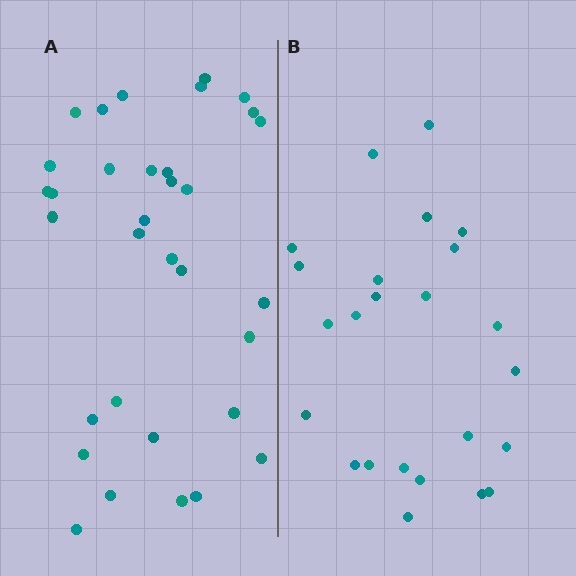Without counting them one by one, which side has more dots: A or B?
Region A (the left region) has more dots.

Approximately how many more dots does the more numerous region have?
Region A has roughly 8 or so more dots than region B.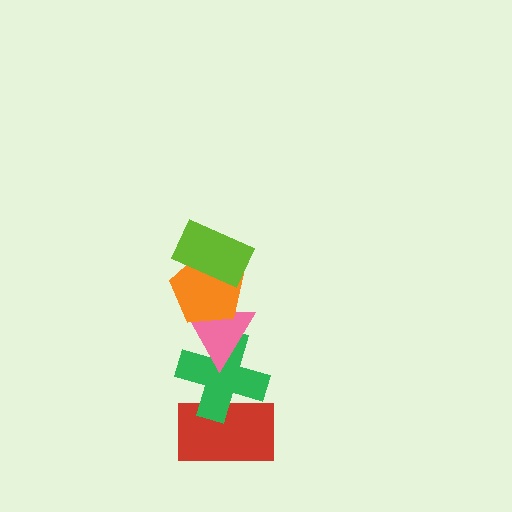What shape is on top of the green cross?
The pink triangle is on top of the green cross.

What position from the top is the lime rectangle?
The lime rectangle is 1st from the top.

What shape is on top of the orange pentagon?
The lime rectangle is on top of the orange pentagon.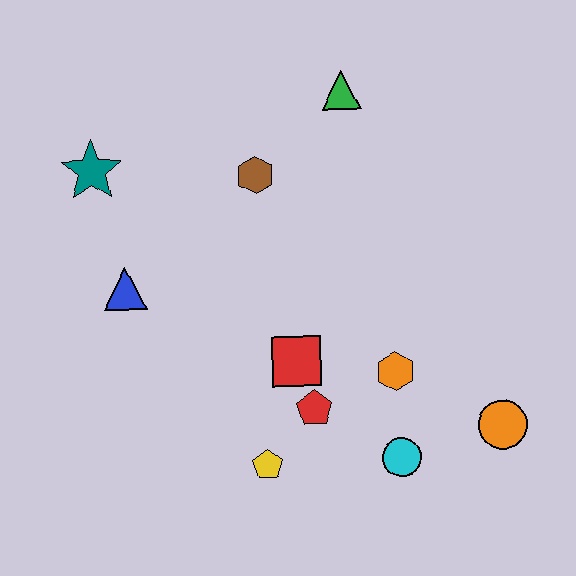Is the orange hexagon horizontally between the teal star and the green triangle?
No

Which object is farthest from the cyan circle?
The teal star is farthest from the cyan circle.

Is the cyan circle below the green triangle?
Yes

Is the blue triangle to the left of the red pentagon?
Yes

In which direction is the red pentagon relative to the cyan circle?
The red pentagon is to the left of the cyan circle.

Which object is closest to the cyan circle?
The orange hexagon is closest to the cyan circle.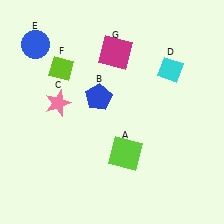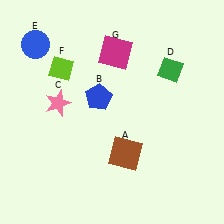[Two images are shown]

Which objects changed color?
A changed from lime to brown. D changed from cyan to green.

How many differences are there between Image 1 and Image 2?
There are 2 differences between the two images.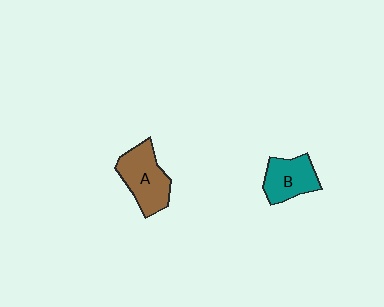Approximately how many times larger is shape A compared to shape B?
Approximately 1.2 times.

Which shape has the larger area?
Shape A (brown).